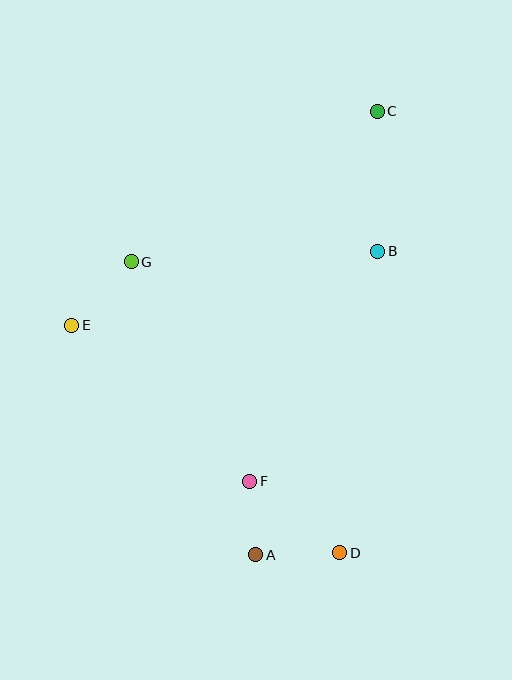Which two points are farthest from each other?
Points A and C are farthest from each other.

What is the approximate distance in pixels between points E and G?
The distance between E and G is approximately 87 pixels.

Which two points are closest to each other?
Points A and F are closest to each other.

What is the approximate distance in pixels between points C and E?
The distance between C and E is approximately 373 pixels.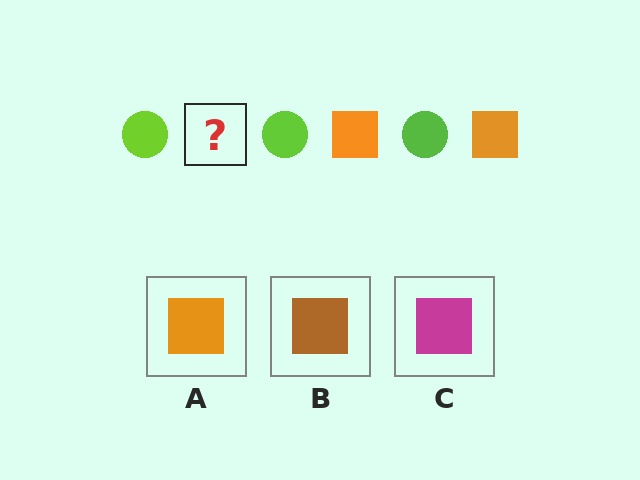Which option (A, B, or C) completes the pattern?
A.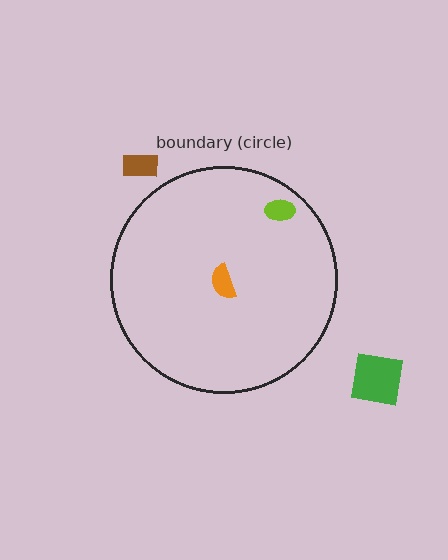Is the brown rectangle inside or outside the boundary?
Outside.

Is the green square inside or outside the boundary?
Outside.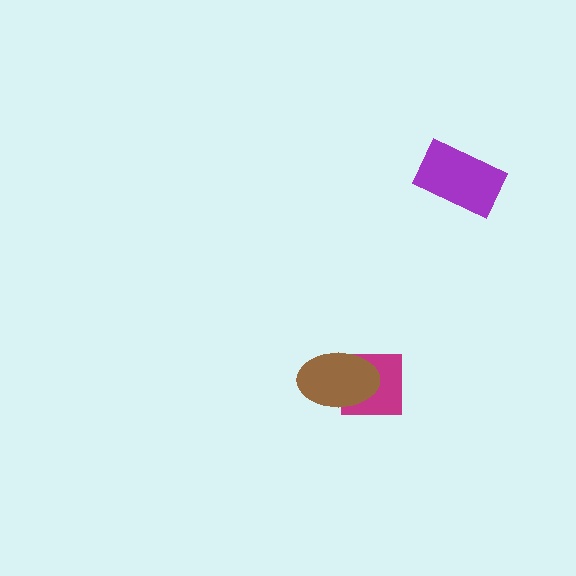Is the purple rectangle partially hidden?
No, no other shape covers it.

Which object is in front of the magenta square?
The brown ellipse is in front of the magenta square.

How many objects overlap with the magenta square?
1 object overlaps with the magenta square.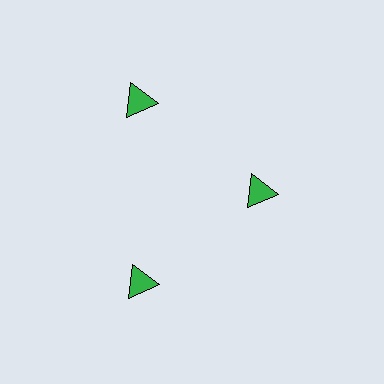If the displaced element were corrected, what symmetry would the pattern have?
It would have 3-fold rotational symmetry — the pattern would map onto itself every 120 degrees.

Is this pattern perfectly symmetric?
No. The 3 green triangles are arranged in a ring, but one element near the 3 o'clock position is pulled inward toward the center, breaking the 3-fold rotational symmetry.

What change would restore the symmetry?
The symmetry would be restored by moving it outward, back onto the ring so that all 3 triangles sit at equal angles and equal distance from the center.